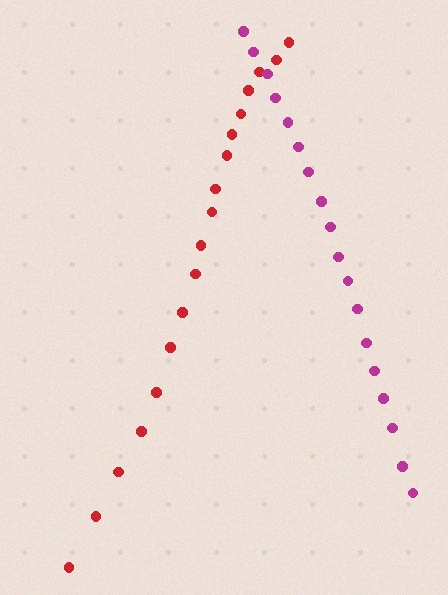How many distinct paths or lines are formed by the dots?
There are 2 distinct paths.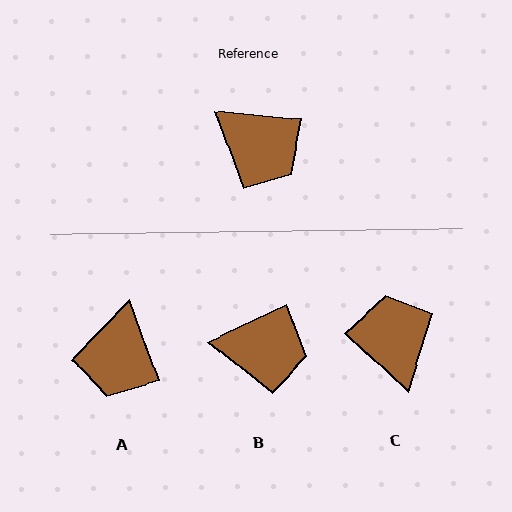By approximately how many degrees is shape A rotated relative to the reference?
Approximately 64 degrees clockwise.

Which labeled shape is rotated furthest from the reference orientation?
C, about 143 degrees away.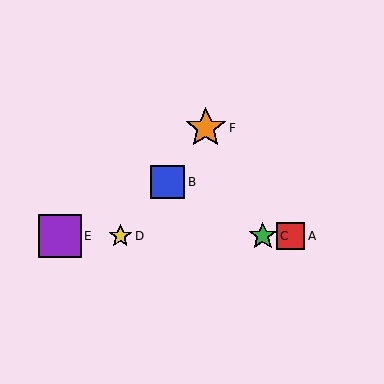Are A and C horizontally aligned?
Yes, both are at y≈236.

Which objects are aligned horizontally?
Objects A, C, D, E are aligned horizontally.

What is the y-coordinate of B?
Object B is at y≈182.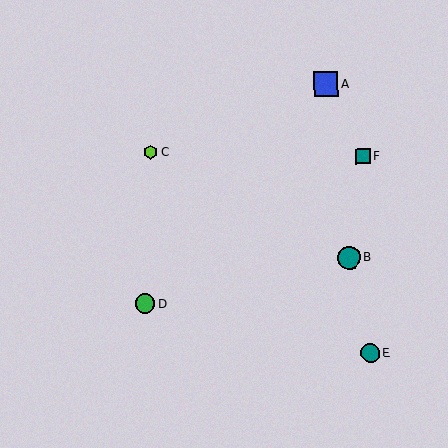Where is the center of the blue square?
The center of the blue square is at (326, 84).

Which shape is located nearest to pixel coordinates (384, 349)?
The teal circle (labeled E) at (371, 353) is nearest to that location.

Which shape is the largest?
The blue square (labeled A) is the largest.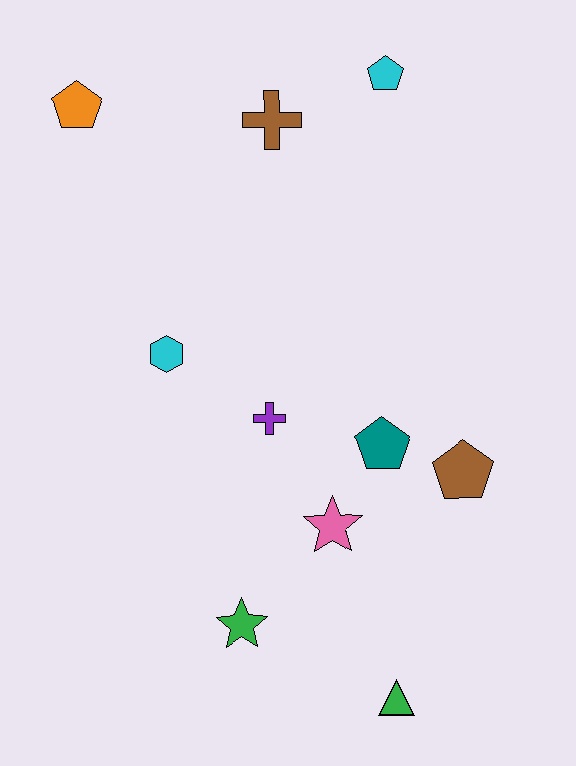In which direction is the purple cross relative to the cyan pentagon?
The purple cross is below the cyan pentagon.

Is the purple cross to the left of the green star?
No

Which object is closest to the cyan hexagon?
The purple cross is closest to the cyan hexagon.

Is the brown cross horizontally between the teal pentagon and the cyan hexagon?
Yes